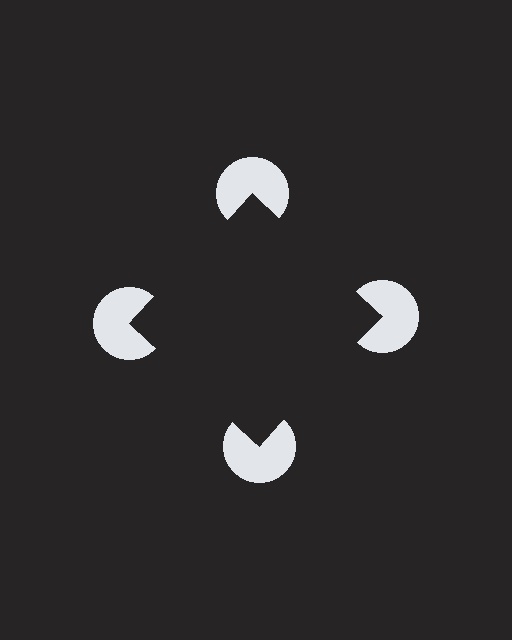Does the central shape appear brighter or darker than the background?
It typically appears slightly darker than the background, even though no actual brightness change is drawn.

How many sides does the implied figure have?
4 sides.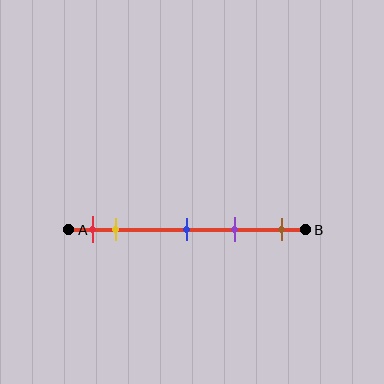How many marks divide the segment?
There are 5 marks dividing the segment.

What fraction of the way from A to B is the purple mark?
The purple mark is approximately 70% (0.7) of the way from A to B.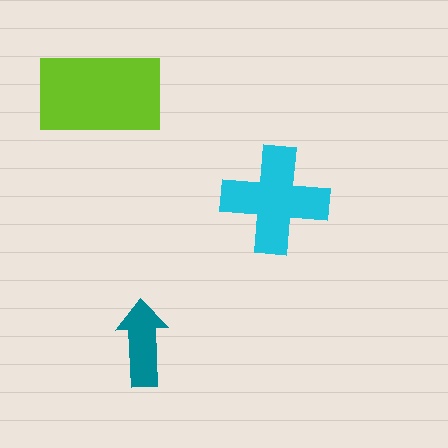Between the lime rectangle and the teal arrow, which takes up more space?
The lime rectangle.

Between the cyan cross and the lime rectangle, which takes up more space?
The lime rectangle.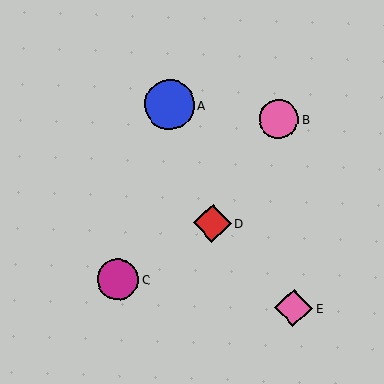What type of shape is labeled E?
Shape E is a pink diamond.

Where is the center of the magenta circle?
The center of the magenta circle is at (118, 279).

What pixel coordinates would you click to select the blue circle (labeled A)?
Click at (169, 105) to select the blue circle A.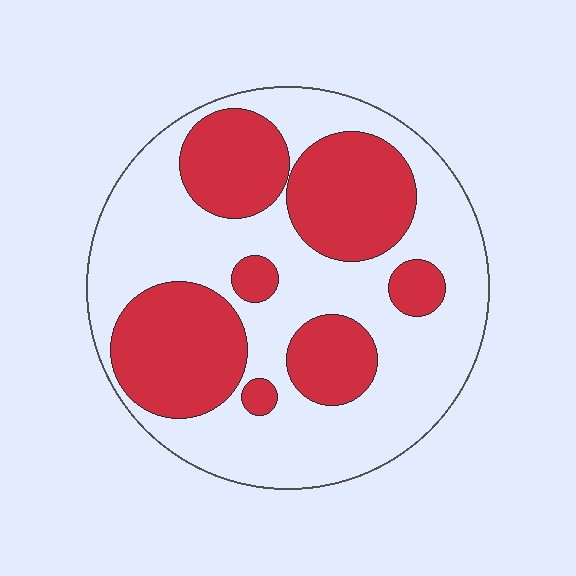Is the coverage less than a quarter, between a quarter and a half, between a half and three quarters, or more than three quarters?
Between a quarter and a half.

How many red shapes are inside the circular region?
7.